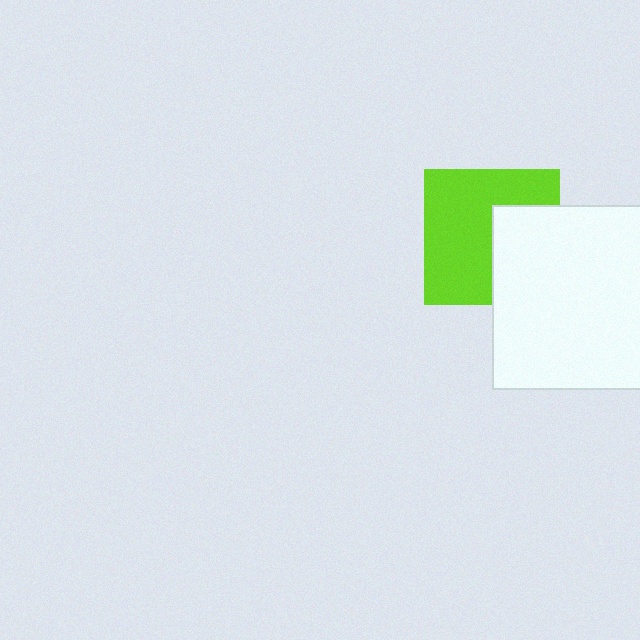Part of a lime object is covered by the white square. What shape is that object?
It is a square.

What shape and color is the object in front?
The object in front is a white square.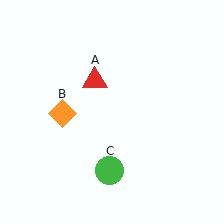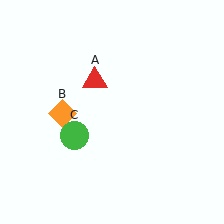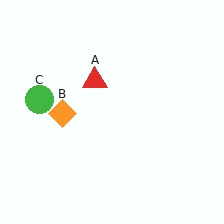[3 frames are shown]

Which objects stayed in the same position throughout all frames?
Red triangle (object A) and orange diamond (object B) remained stationary.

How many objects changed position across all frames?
1 object changed position: green circle (object C).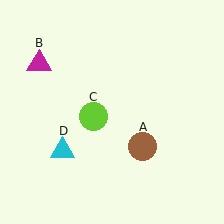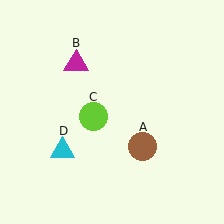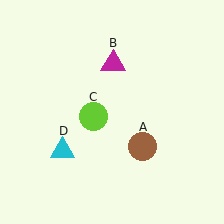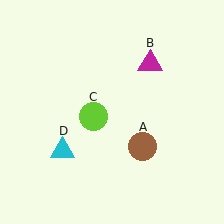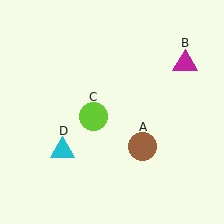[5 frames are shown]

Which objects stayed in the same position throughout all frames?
Brown circle (object A) and lime circle (object C) and cyan triangle (object D) remained stationary.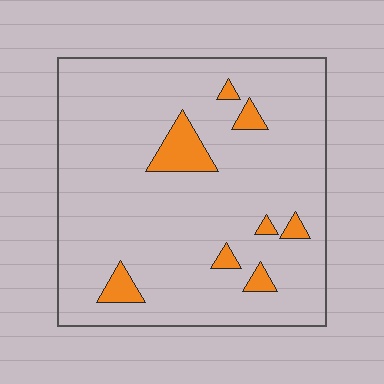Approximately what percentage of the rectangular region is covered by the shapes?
Approximately 10%.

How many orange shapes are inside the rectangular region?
8.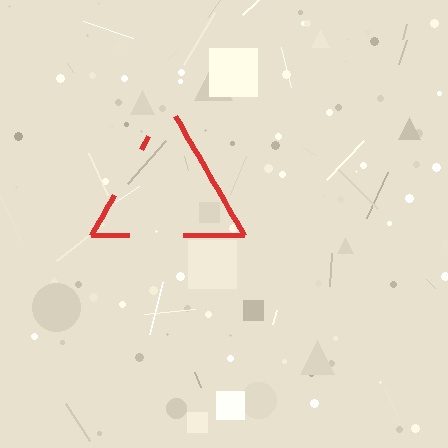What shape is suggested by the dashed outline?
The dashed outline suggests a triangle.